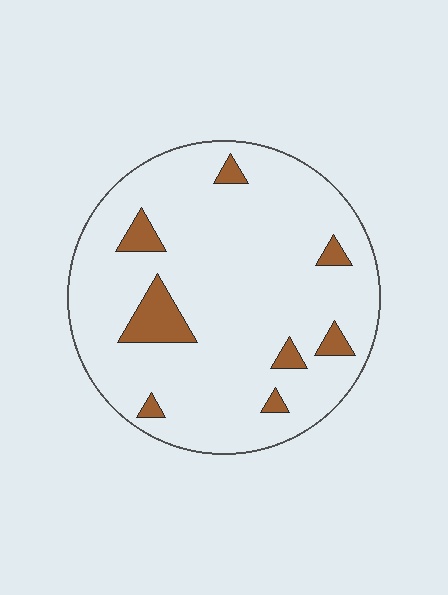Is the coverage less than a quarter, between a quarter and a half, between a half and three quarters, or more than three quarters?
Less than a quarter.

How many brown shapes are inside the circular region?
8.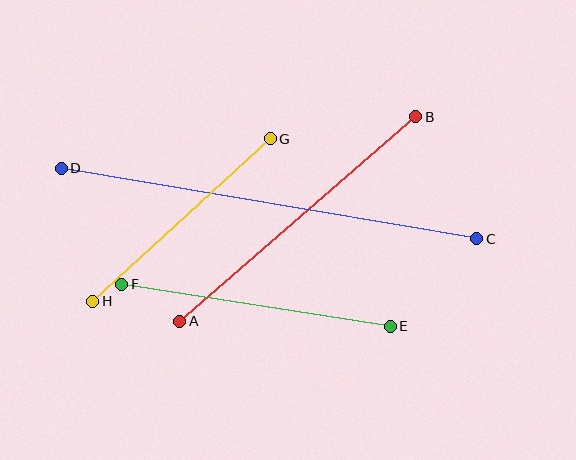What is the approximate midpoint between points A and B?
The midpoint is at approximately (298, 219) pixels.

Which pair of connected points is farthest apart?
Points C and D are farthest apart.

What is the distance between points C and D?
The distance is approximately 421 pixels.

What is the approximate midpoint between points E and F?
The midpoint is at approximately (256, 305) pixels.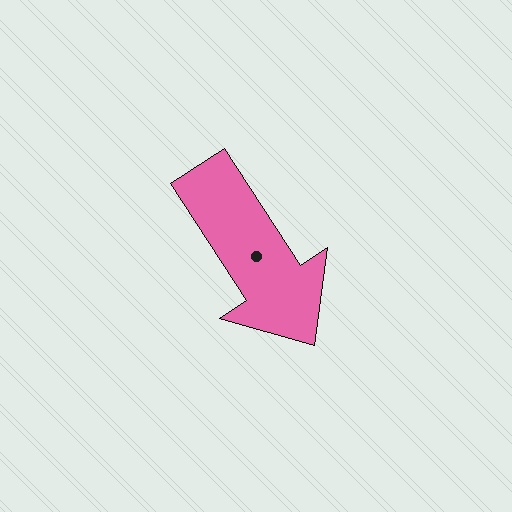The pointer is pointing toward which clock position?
Roughly 5 o'clock.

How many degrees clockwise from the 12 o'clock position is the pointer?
Approximately 147 degrees.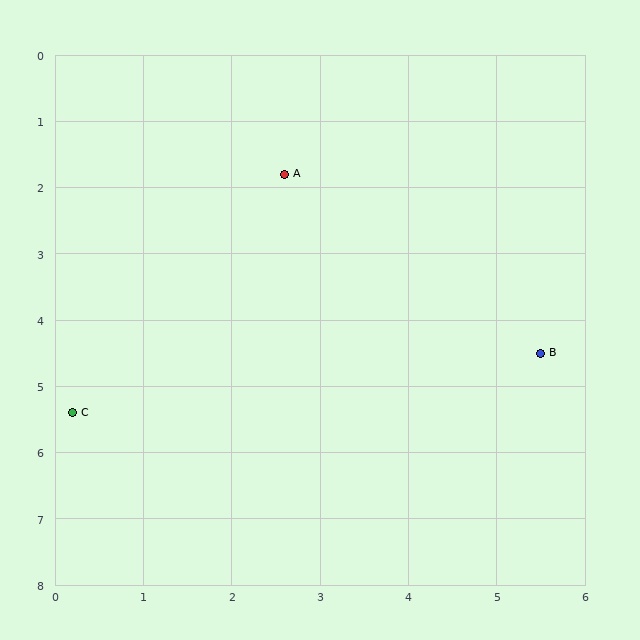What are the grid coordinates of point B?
Point B is at approximately (5.5, 4.5).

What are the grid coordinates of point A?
Point A is at approximately (2.6, 1.8).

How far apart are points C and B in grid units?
Points C and B are about 5.4 grid units apart.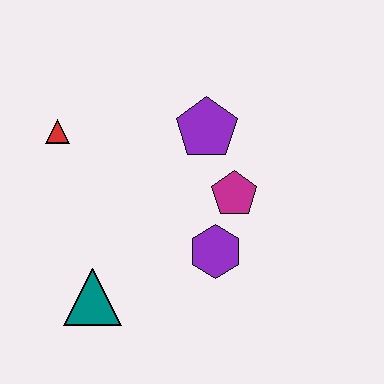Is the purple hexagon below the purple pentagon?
Yes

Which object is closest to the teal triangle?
The purple hexagon is closest to the teal triangle.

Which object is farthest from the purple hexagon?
The red triangle is farthest from the purple hexagon.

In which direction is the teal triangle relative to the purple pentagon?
The teal triangle is below the purple pentagon.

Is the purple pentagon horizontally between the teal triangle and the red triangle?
No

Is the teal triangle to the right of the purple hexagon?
No